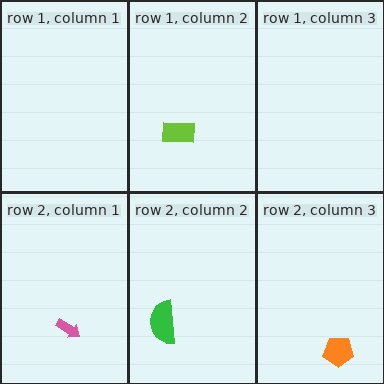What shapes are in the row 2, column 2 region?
The green semicircle.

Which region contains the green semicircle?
The row 2, column 2 region.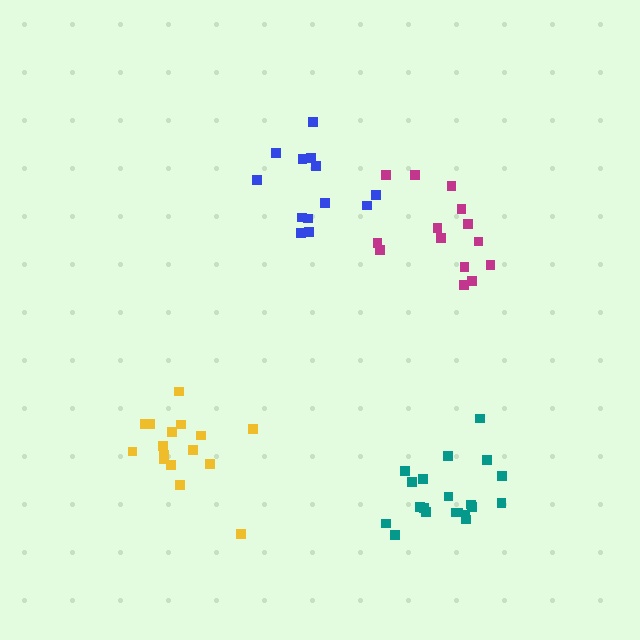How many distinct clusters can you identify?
There are 4 distinct clusters.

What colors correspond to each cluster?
The clusters are colored: teal, blue, yellow, magenta.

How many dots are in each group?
Group 1: 20 dots, Group 2: 14 dots, Group 3: 16 dots, Group 4: 14 dots (64 total).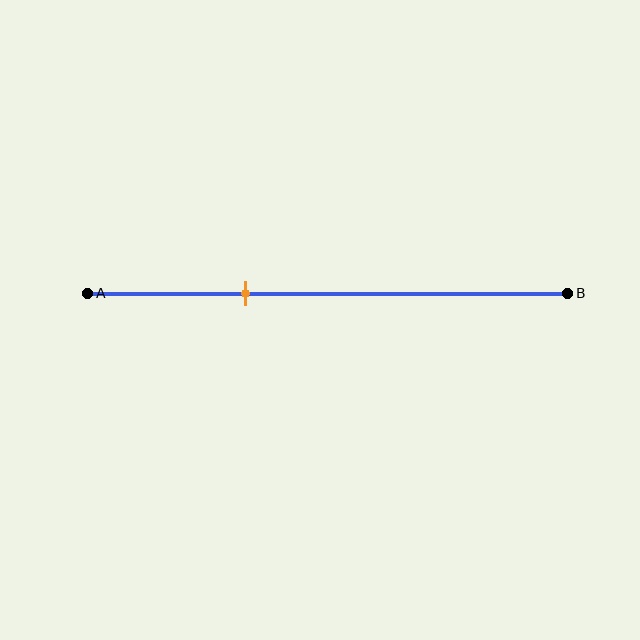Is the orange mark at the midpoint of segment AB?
No, the mark is at about 35% from A, not at the 50% midpoint.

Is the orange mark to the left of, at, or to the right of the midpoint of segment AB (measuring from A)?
The orange mark is to the left of the midpoint of segment AB.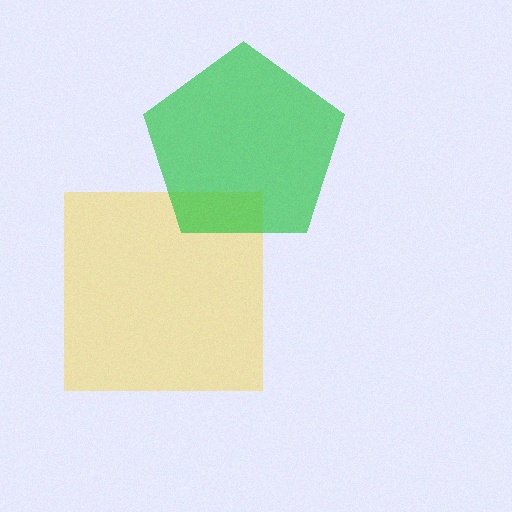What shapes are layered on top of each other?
The layered shapes are: a yellow square, a green pentagon.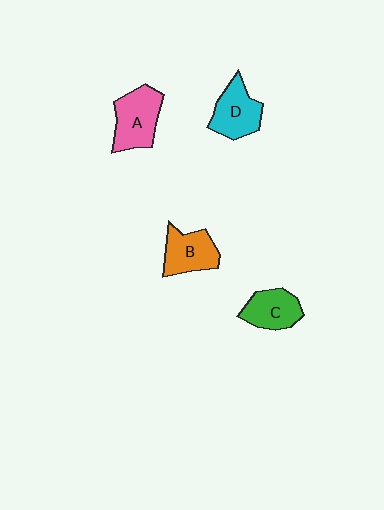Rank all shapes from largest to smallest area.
From largest to smallest: A (pink), D (cyan), B (orange), C (green).